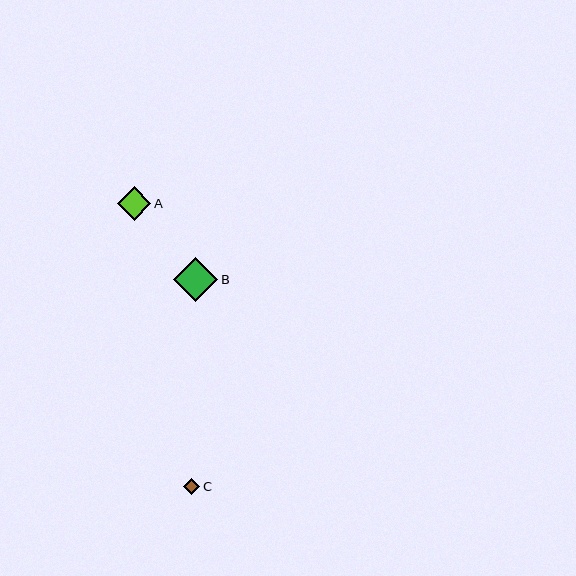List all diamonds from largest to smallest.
From largest to smallest: B, A, C.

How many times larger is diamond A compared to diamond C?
Diamond A is approximately 2.0 times the size of diamond C.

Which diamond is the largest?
Diamond B is the largest with a size of approximately 44 pixels.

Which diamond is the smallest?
Diamond C is the smallest with a size of approximately 16 pixels.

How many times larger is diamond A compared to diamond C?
Diamond A is approximately 2.0 times the size of diamond C.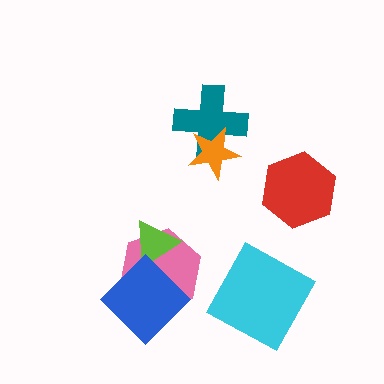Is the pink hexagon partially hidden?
Yes, it is partially covered by another shape.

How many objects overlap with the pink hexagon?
2 objects overlap with the pink hexagon.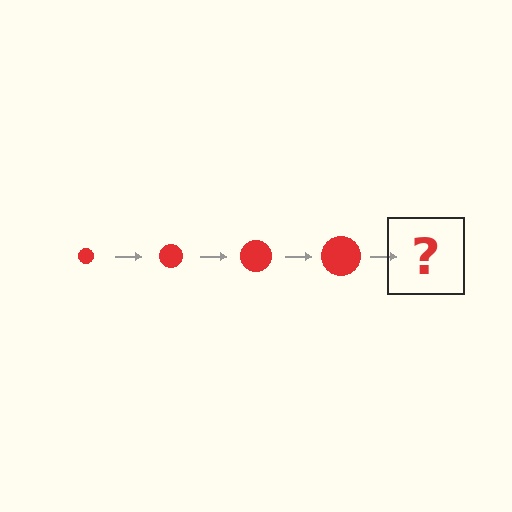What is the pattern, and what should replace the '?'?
The pattern is that the circle gets progressively larger each step. The '?' should be a red circle, larger than the previous one.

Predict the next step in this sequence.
The next step is a red circle, larger than the previous one.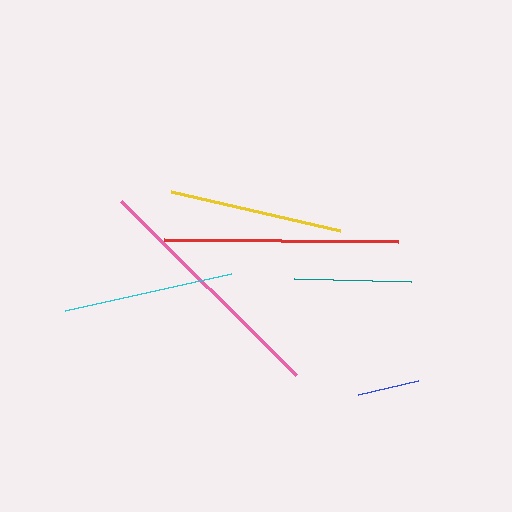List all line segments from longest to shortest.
From longest to shortest: pink, red, yellow, cyan, teal, blue.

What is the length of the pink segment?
The pink segment is approximately 247 pixels long.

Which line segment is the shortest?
The blue line is the shortest at approximately 61 pixels.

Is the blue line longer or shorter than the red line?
The red line is longer than the blue line.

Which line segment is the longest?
The pink line is the longest at approximately 247 pixels.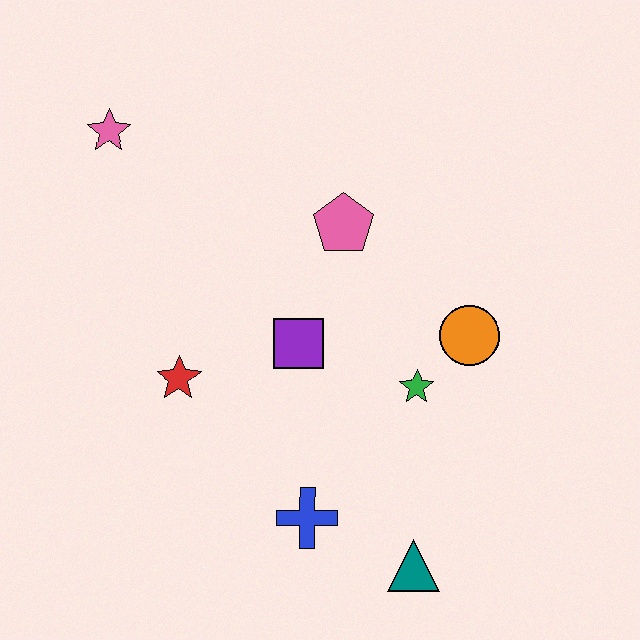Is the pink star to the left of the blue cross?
Yes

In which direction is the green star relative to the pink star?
The green star is to the right of the pink star.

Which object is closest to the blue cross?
The teal triangle is closest to the blue cross.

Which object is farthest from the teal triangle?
The pink star is farthest from the teal triangle.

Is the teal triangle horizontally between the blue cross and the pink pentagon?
No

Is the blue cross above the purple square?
No